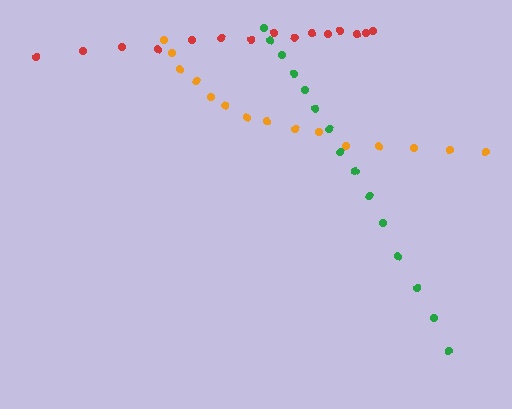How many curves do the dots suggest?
There are 3 distinct paths.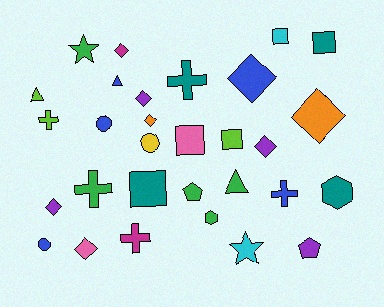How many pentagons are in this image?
There are 2 pentagons.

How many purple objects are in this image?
There are 4 purple objects.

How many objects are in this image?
There are 30 objects.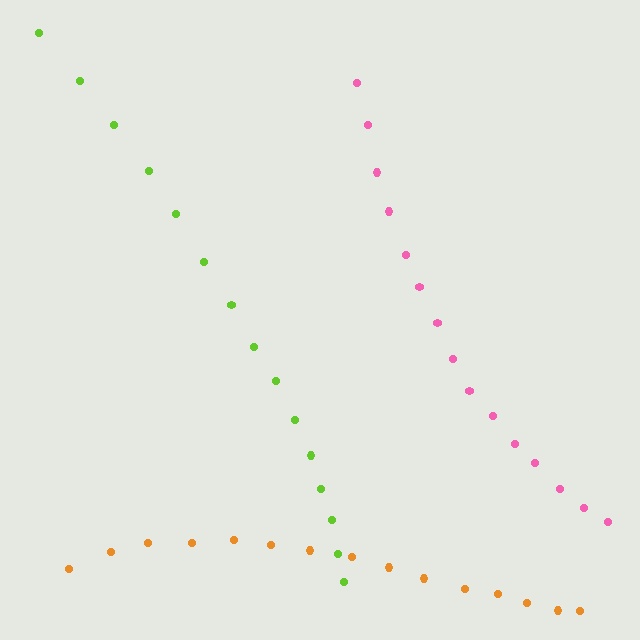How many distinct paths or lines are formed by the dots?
There are 3 distinct paths.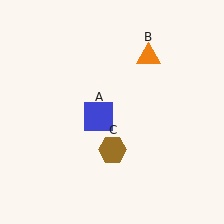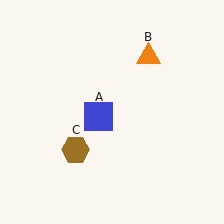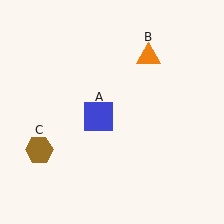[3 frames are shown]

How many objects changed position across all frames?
1 object changed position: brown hexagon (object C).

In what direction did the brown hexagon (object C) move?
The brown hexagon (object C) moved left.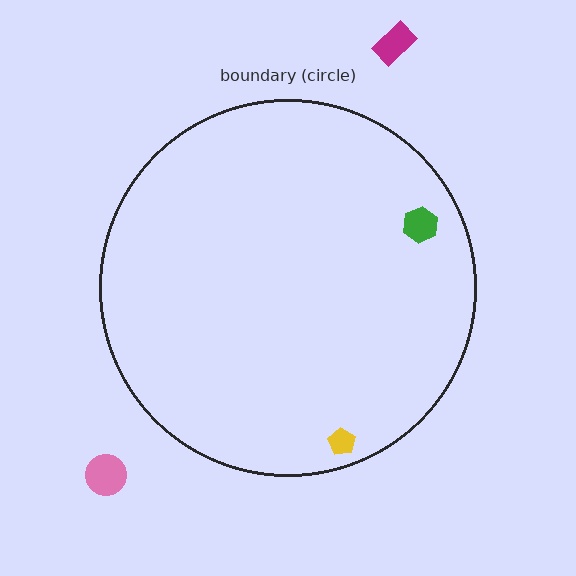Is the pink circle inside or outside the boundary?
Outside.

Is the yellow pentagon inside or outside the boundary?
Inside.